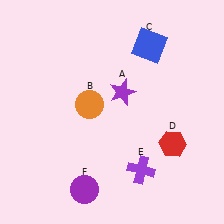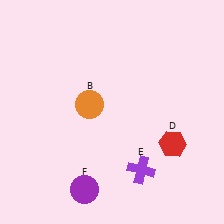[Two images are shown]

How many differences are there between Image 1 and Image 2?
There are 2 differences between the two images.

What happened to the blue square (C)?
The blue square (C) was removed in Image 2. It was in the top-right area of Image 1.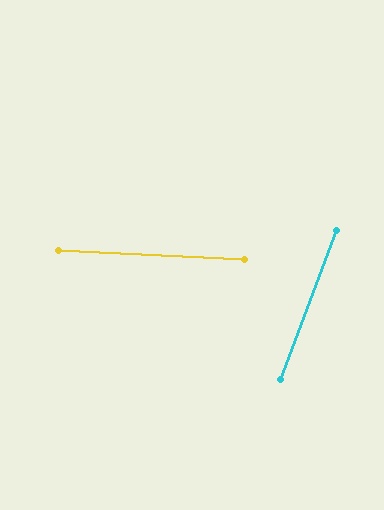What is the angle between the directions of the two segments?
Approximately 72 degrees.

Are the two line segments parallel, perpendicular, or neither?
Neither parallel nor perpendicular — they differ by about 72°.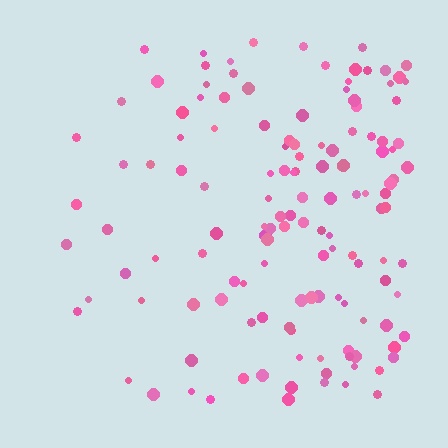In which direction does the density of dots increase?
From left to right, with the right side densest.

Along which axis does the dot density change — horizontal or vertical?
Horizontal.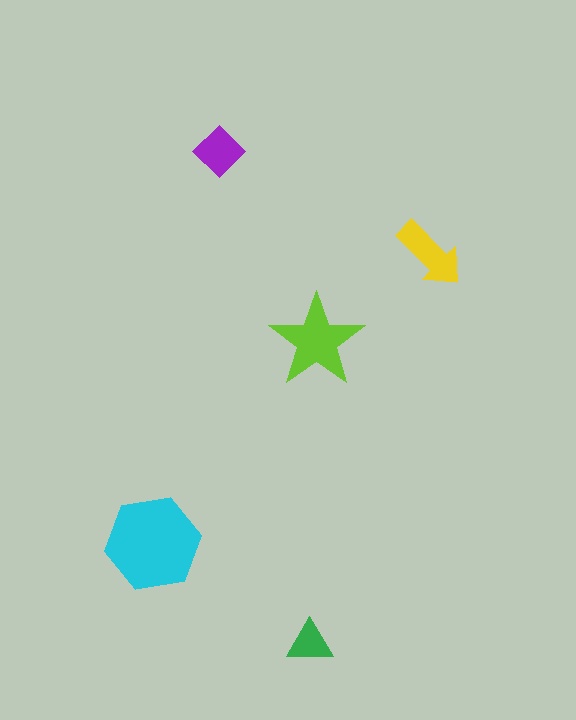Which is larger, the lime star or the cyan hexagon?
The cyan hexagon.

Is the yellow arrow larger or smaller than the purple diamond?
Larger.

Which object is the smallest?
The green triangle.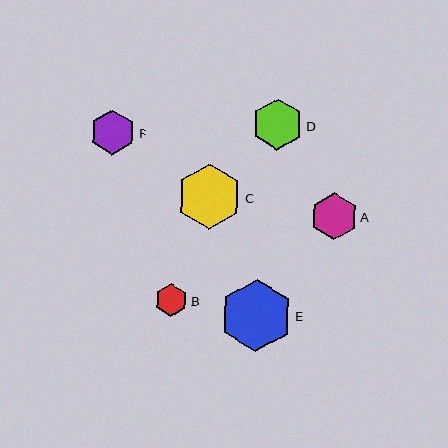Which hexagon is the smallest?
Hexagon B is the smallest with a size of approximately 33 pixels.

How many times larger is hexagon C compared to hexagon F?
Hexagon C is approximately 1.5 times the size of hexagon F.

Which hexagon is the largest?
Hexagon E is the largest with a size of approximately 72 pixels.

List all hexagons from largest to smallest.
From largest to smallest: E, C, D, A, F, B.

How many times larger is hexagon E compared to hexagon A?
Hexagon E is approximately 1.5 times the size of hexagon A.